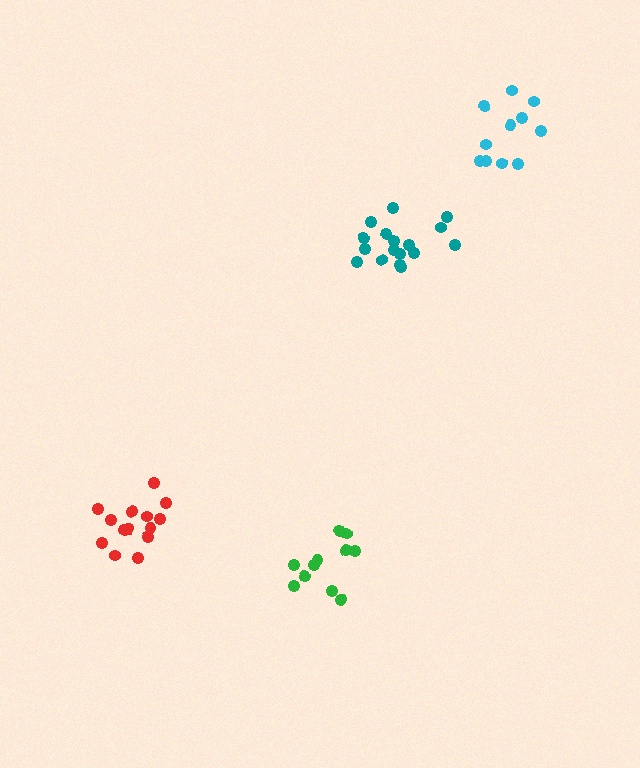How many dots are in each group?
Group 1: 14 dots, Group 2: 11 dots, Group 3: 17 dots, Group 4: 11 dots (53 total).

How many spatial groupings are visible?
There are 4 spatial groupings.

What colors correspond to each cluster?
The clusters are colored: red, green, teal, cyan.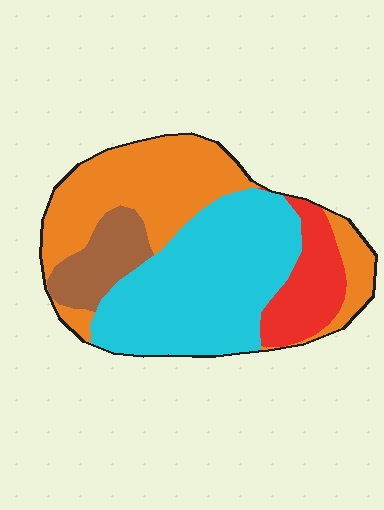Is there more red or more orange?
Orange.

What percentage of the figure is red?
Red covers around 15% of the figure.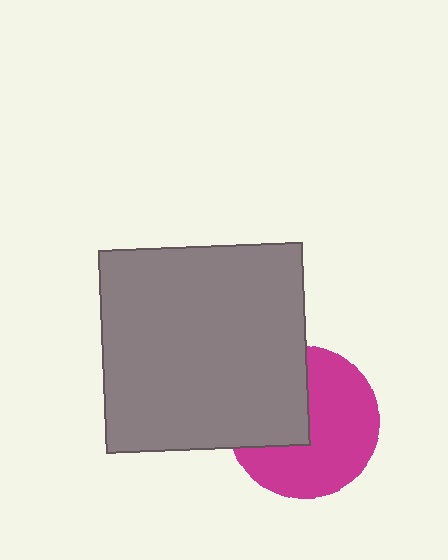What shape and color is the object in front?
The object in front is a gray square.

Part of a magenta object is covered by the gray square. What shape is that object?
It is a circle.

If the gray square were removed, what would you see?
You would see the complete magenta circle.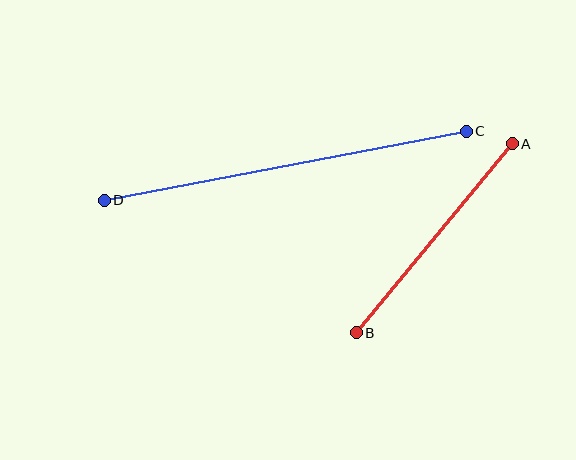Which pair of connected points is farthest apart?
Points C and D are farthest apart.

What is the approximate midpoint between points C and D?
The midpoint is at approximately (285, 166) pixels.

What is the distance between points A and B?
The distance is approximately 245 pixels.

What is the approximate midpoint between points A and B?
The midpoint is at approximately (434, 238) pixels.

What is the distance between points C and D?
The distance is approximately 368 pixels.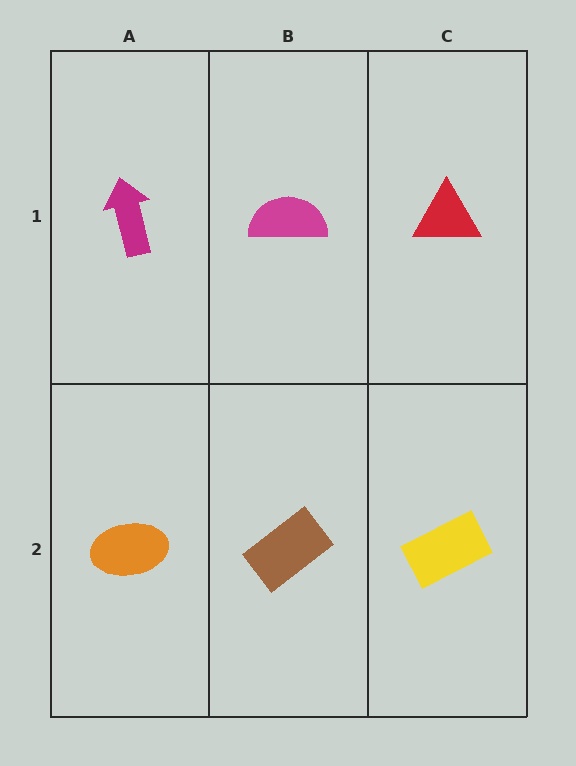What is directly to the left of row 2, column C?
A brown rectangle.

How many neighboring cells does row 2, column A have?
2.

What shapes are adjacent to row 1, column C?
A yellow rectangle (row 2, column C), a magenta semicircle (row 1, column B).